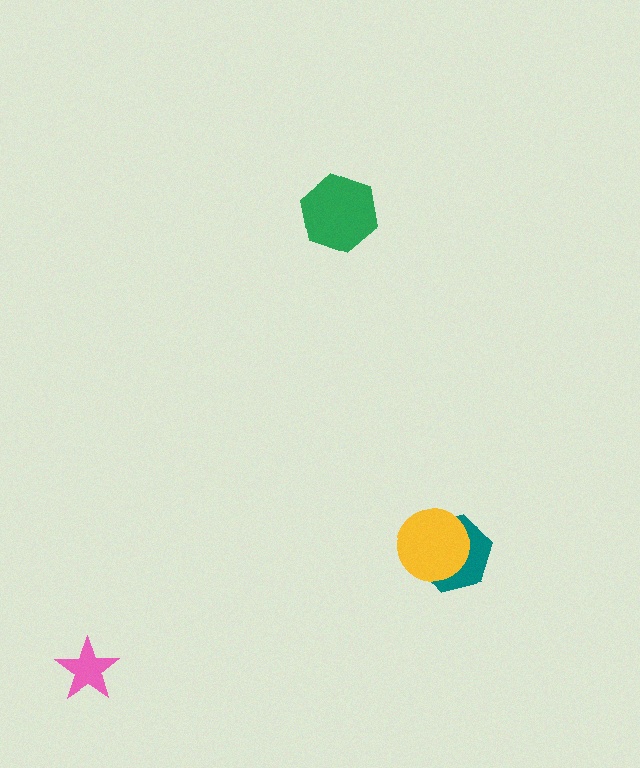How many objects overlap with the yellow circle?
1 object overlaps with the yellow circle.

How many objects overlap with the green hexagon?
0 objects overlap with the green hexagon.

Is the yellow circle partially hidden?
No, no other shape covers it.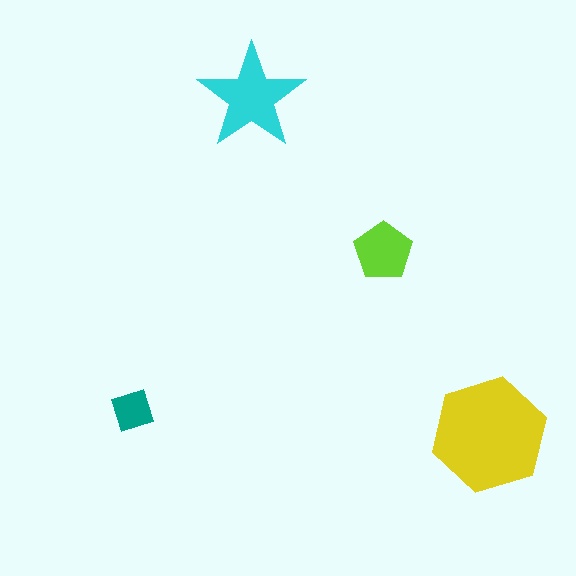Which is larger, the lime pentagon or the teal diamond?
The lime pentagon.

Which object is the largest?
The yellow hexagon.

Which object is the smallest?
The teal diamond.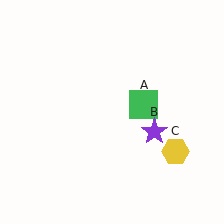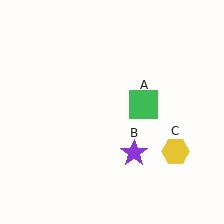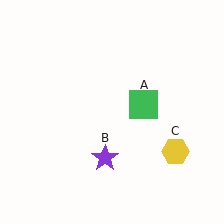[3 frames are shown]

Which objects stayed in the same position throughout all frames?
Green square (object A) and yellow hexagon (object C) remained stationary.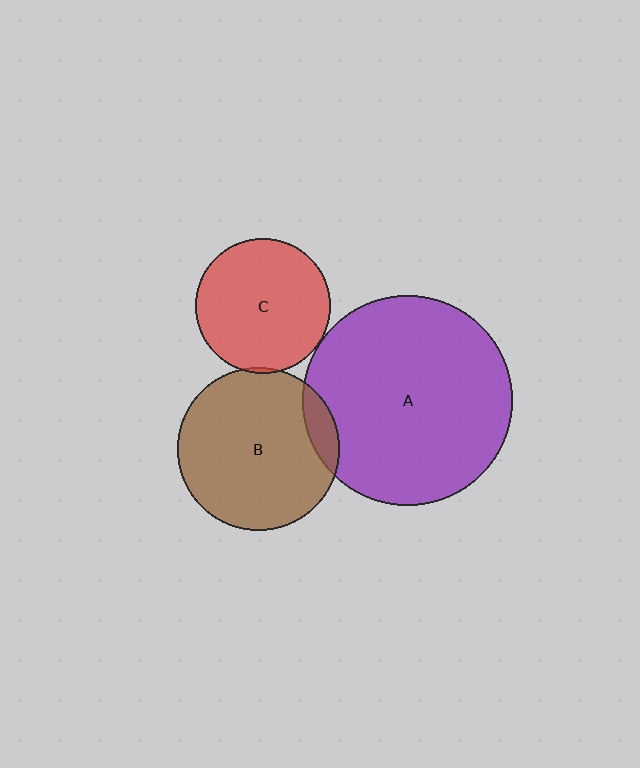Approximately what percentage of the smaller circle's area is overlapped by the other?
Approximately 5%.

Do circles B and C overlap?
Yes.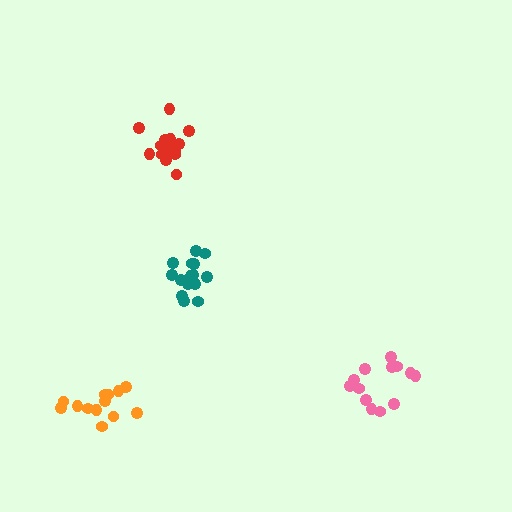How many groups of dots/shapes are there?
There are 4 groups.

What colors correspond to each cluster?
The clusters are colored: red, pink, teal, orange.